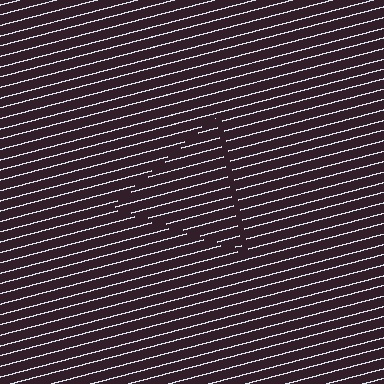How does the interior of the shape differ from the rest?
The interior of the shape contains the same grating, shifted by half a period — the contour is defined by the phase discontinuity where line-ends from the inner and outer gratings abut.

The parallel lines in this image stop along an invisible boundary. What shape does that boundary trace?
An illusory triangle. The interior of the shape contains the same grating, shifted by half a period — the contour is defined by the phase discontinuity where line-ends from the inner and outer gratings abut.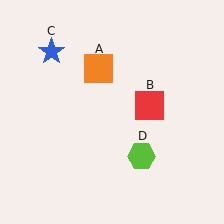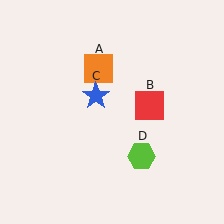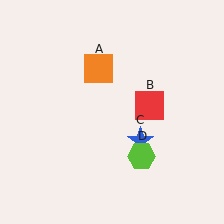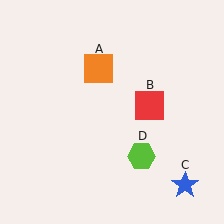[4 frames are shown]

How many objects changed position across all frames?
1 object changed position: blue star (object C).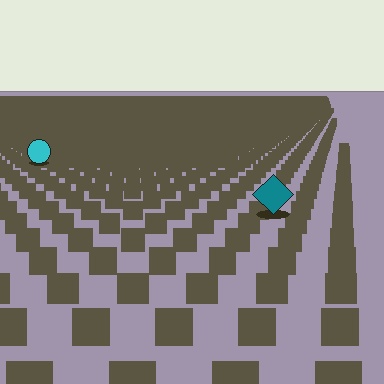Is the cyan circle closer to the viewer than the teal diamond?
No. The teal diamond is closer — you can tell from the texture gradient: the ground texture is coarser near it.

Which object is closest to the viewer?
The teal diamond is closest. The texture marks near it are larger and more spread out.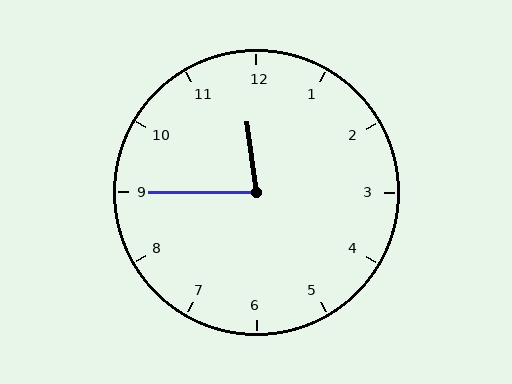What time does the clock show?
11:45.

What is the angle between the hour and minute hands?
Approximately 82 degrees.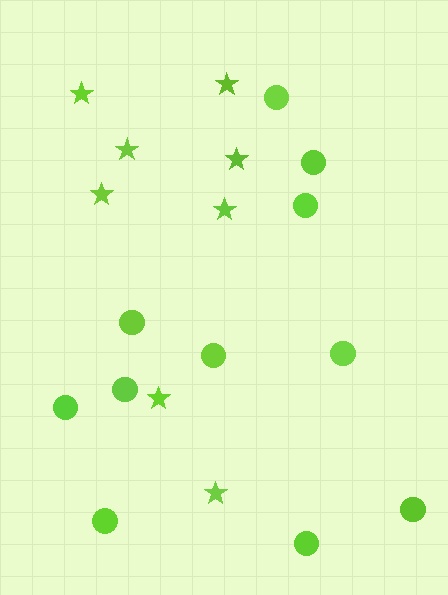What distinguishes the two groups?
There are 2 groups: one group of circles (11) and one group of stars (8).